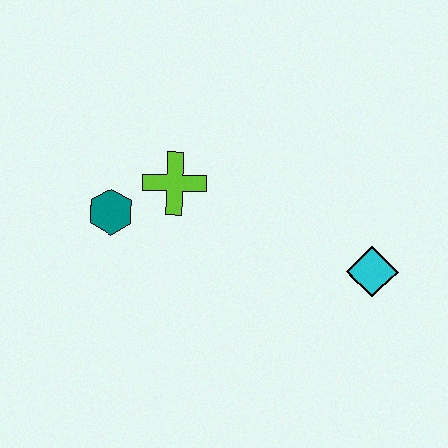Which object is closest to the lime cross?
The teal hexagon is closest to the lime cross.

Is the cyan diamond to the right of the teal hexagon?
Yes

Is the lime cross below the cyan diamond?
No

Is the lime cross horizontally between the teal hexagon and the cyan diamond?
Yes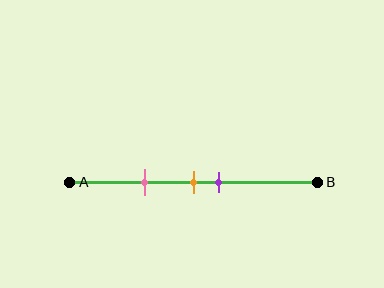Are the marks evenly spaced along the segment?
No, the marks are not evenly spaced.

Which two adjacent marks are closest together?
The orange and purple marks are the closest adjacent pair.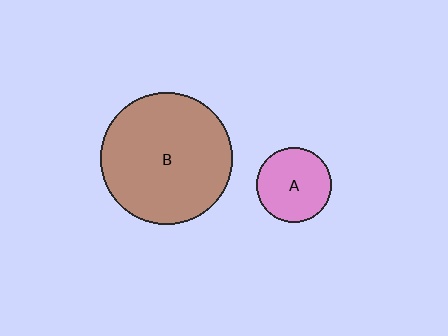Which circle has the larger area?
Circle B (brown).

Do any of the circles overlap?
No, none of the circles overlap.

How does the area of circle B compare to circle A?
Approximately 3.1 times.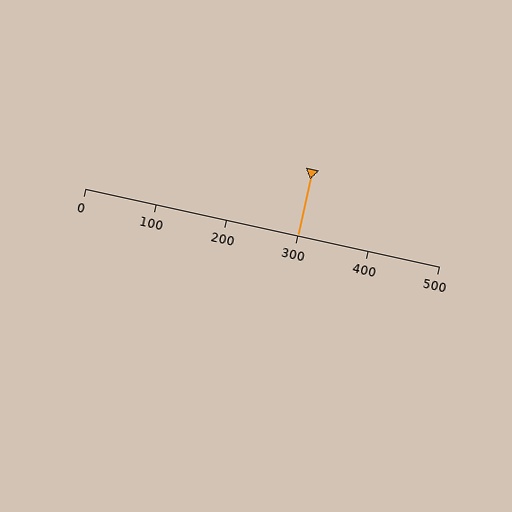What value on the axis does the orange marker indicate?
The marker indicates approximately 300.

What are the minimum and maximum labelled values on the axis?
The axis runs from 0 to 500.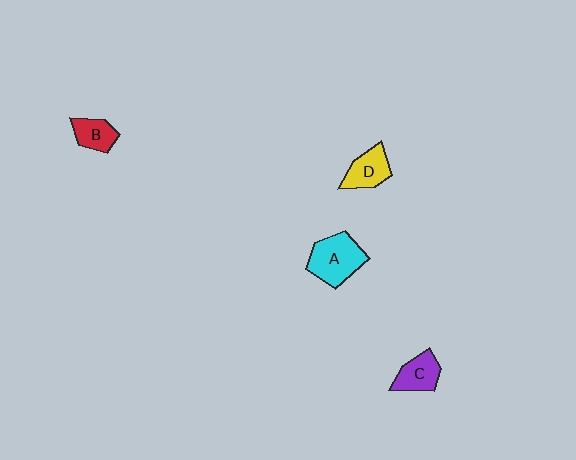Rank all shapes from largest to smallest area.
From largest to smallest: A (cyan), D (yellow), C (purple), B (red).